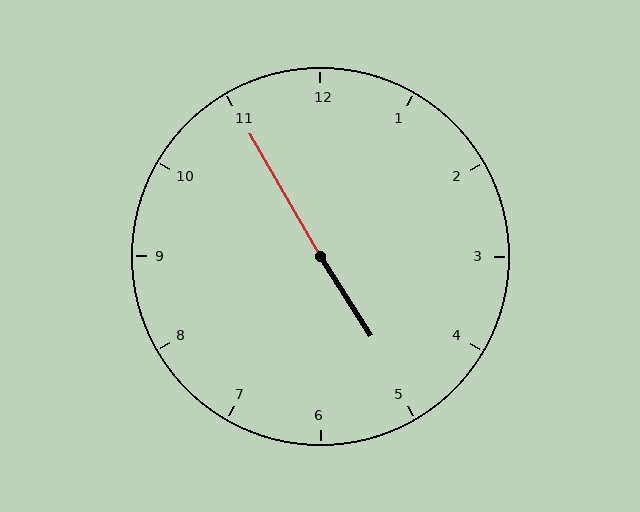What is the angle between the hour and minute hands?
Approximately 178 degrees.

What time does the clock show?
4:55.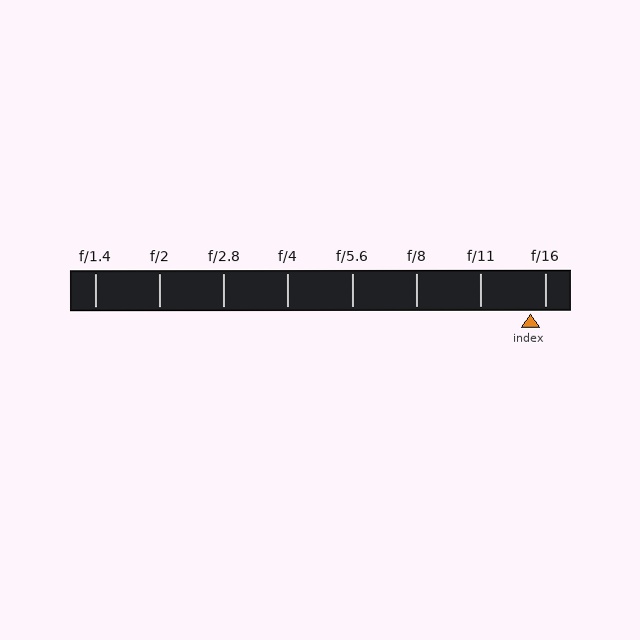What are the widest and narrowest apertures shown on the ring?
The widest aperture shown is f/1.4 and the narrowest is f/16.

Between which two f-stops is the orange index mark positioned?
The index mark is between f/11 and f/16.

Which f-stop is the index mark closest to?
The index mark is closest to f/16.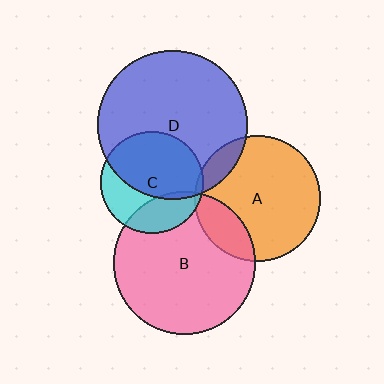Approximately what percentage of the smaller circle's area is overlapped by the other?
Approximately 25%.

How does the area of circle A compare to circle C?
Approximately 1.5 times.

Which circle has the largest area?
Circle D (blue).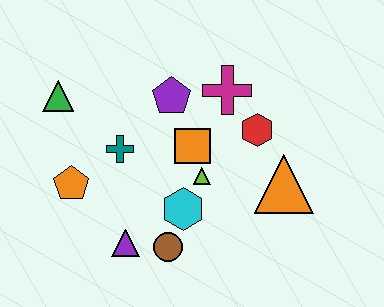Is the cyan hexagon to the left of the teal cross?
No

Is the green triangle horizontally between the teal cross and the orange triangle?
No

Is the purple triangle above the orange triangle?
No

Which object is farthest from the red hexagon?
The green triangle is farthest from the red hexagon.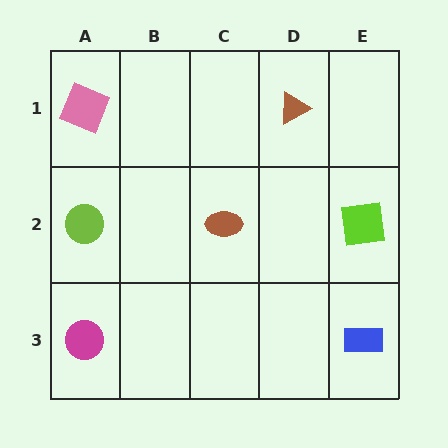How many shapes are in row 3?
2 shapes.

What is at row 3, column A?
A magenta circle.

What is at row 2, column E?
A lime square.